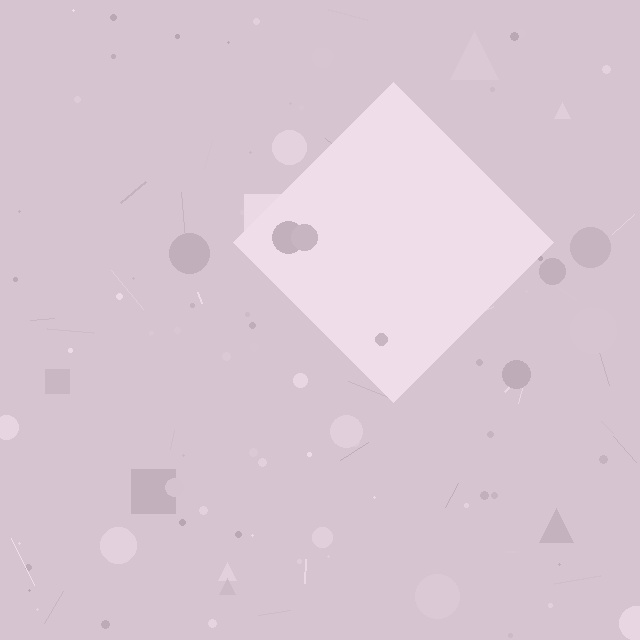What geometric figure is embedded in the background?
A diamond is embedded in the background.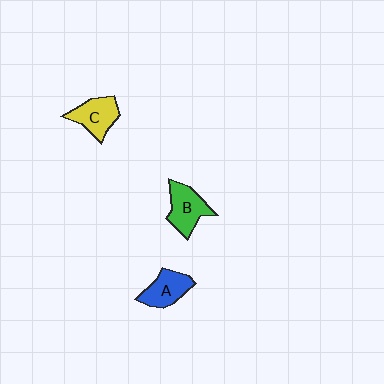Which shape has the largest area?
Shape B (green).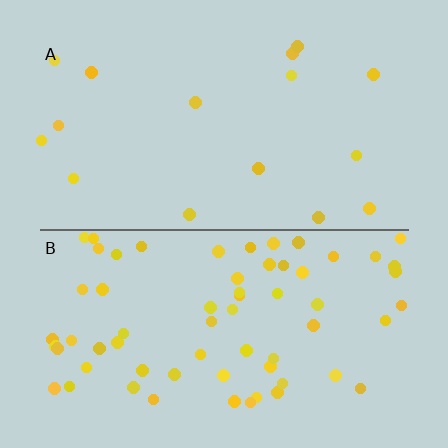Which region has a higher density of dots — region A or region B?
B (the bottom).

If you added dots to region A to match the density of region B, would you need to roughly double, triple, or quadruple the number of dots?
Approximately quadruple.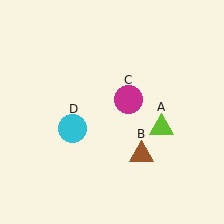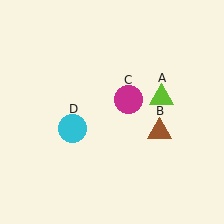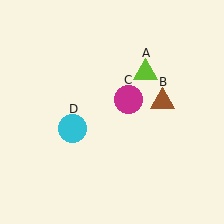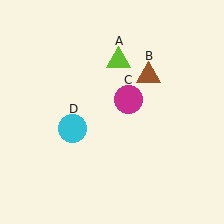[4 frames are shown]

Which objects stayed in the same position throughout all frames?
Magenta circle (object C) and cyan circle (object D) remained stationary.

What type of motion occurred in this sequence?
The lime triangle (object A), brown triangle (object B) rotated counterclockwise around the center of the scene.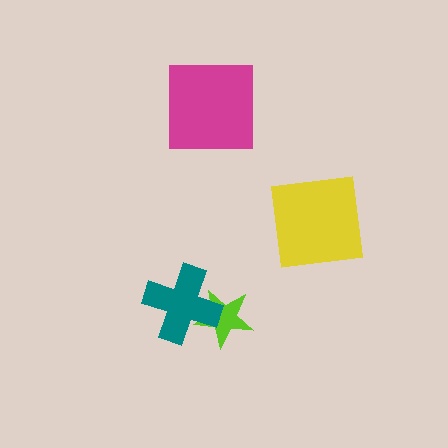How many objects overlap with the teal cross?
1 object overlaps with the teal cross.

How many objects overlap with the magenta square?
0 objects overlap with the magenta square.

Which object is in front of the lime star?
The teal cross is in front of the lime star.